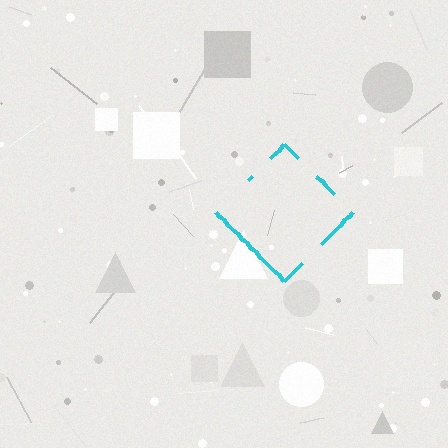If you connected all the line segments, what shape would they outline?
They would outline a diamond.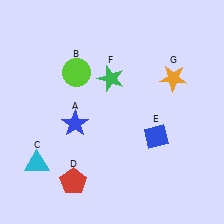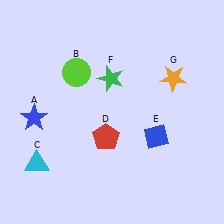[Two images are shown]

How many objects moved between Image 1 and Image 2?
2 objects moved between the two images.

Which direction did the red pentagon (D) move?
The red pentagon (D) moved up.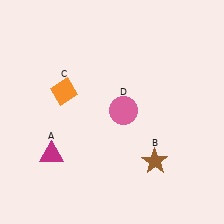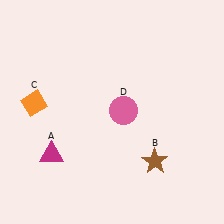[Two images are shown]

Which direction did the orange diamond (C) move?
The orange diamond (C) moved left.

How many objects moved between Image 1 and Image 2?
1 object moved between the two images.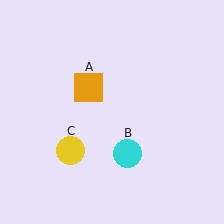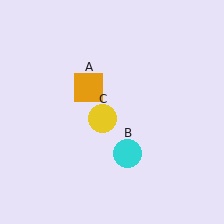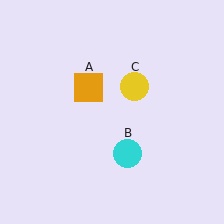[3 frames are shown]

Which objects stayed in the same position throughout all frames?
Orange square (object A) and cyan circle (object B) remained stationary.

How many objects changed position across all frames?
1 object changed position: yellow circle (object C).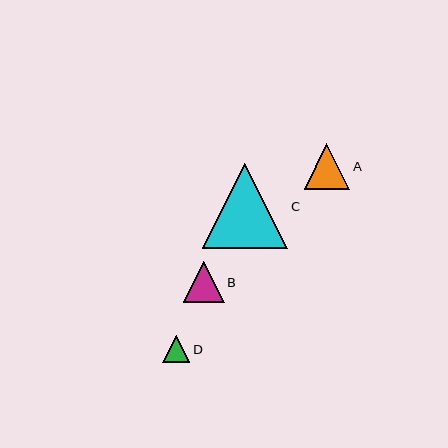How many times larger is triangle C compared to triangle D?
Triangle C is approximately 3.1 times the size of triangle D.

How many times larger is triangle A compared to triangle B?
Triangle A is approximately 1.1 times the size of triangle B.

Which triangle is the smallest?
Triangle D is the smallest with a size of approximately 27 pixels.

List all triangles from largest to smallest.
From largest to smallest: C, A, B, D.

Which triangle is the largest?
Triangle C is the largest with a size of approximately 85 pixels.